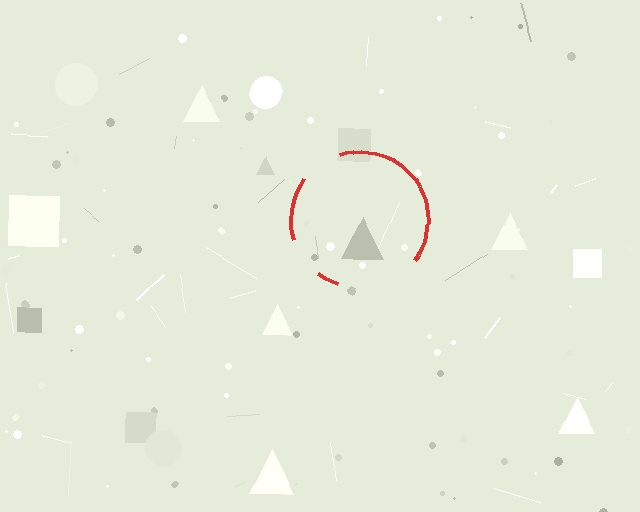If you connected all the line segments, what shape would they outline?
They would outline a circle.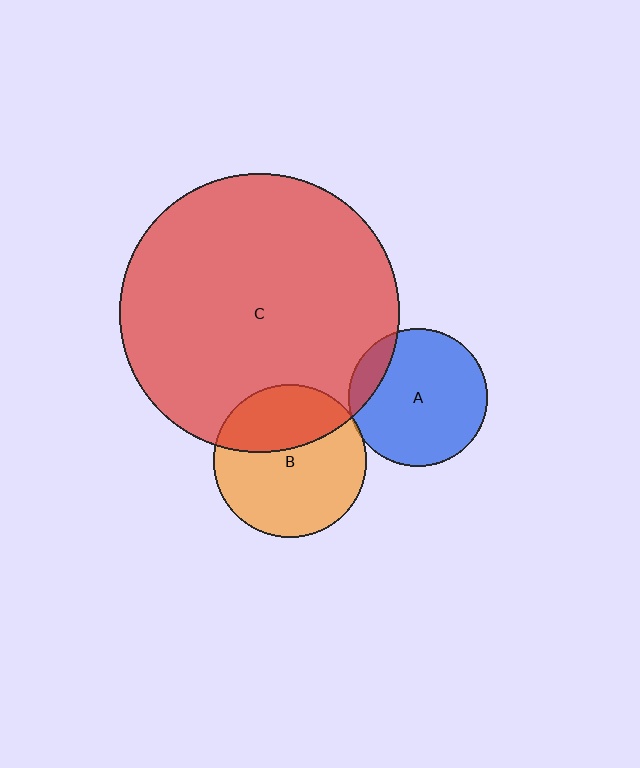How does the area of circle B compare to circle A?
Approximately 1.2 times.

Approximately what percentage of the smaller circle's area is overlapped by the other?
Approximately 5%.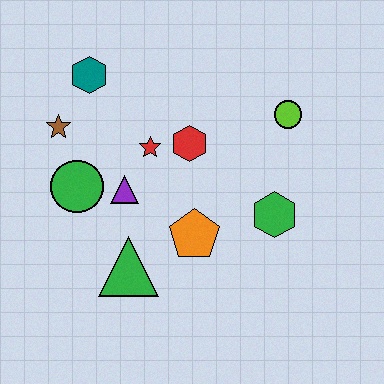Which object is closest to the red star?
The red hexagon is closest to the red star.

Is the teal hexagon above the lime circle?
Yes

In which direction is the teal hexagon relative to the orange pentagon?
The teal hexagon is above the orange pentagon.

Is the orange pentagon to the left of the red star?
No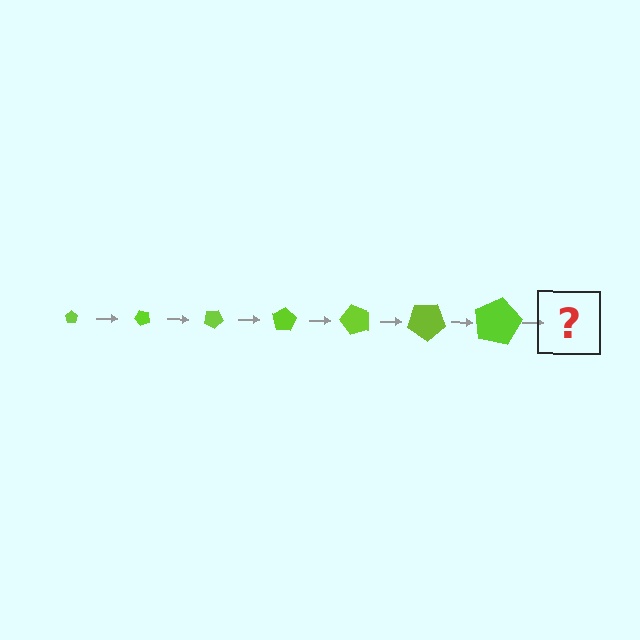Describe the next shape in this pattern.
It should be a pentagon, larger than the previous one and rotated 350 degrees from the start.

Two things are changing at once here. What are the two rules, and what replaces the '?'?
The two rules are that the pentagon grows larger each step and it rotates 50 degrees each step. The '?' should be a pentagon, larger than the previous one and rotated 350 degrees from the start.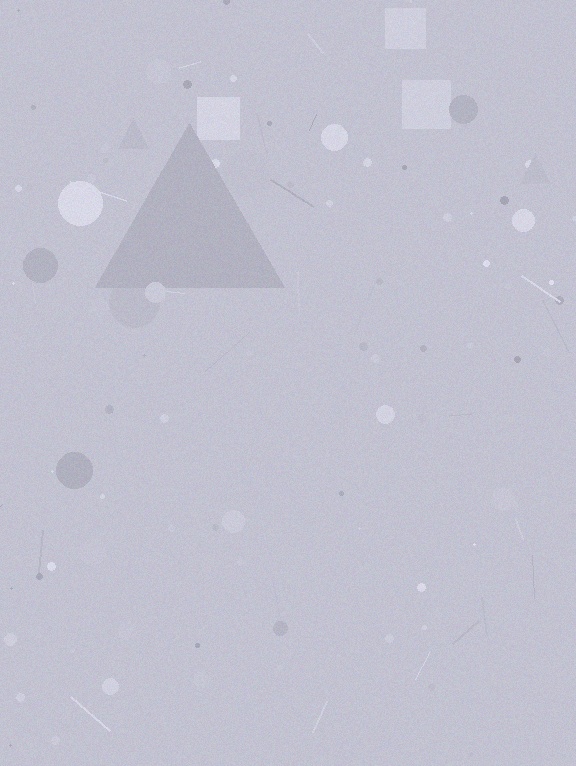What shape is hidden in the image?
A triangle is hidden in the image.